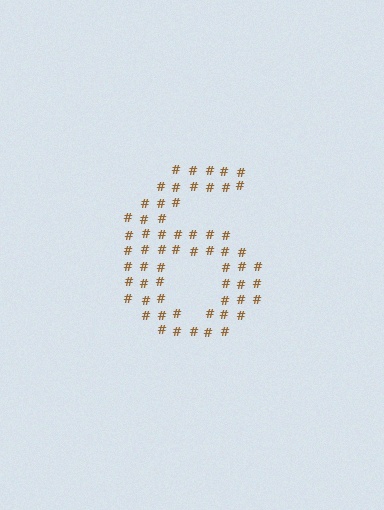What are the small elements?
The small elements are hash symbols.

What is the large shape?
The large shape is the digit 6.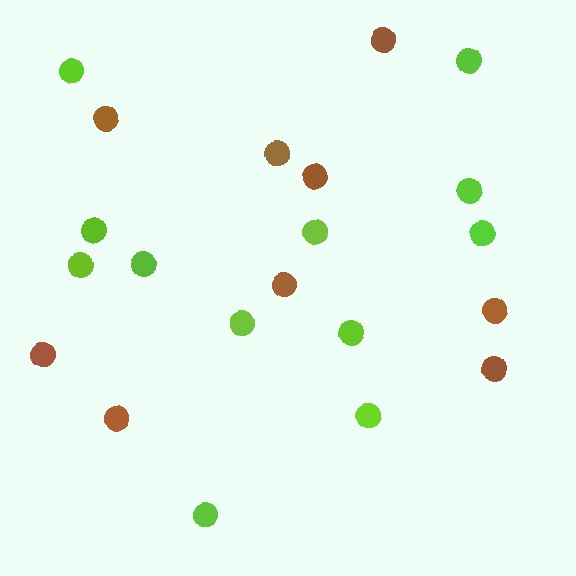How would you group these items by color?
There are 2 groups: one group of lime circles (12) and one group of brown circles (9).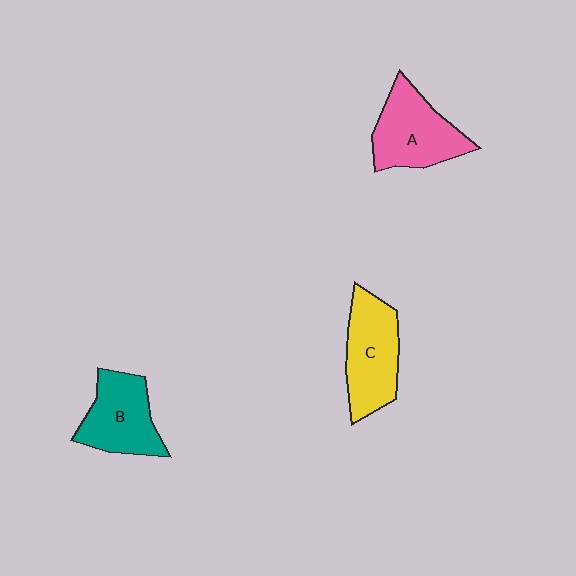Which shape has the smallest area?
Shape B (teal).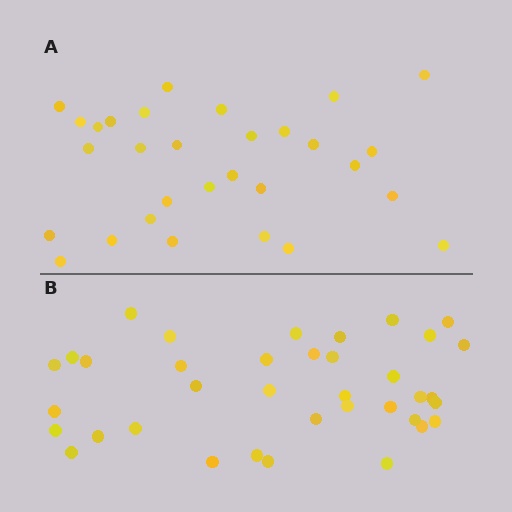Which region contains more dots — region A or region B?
Region B (the bottom region) has more dots.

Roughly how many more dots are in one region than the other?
Region B has roughly 8 or so more dots than region A.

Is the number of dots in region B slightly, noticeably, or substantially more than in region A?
Region B has only slightly more — the two regions are fairly close. The ratio is roughly 1.2 to 1.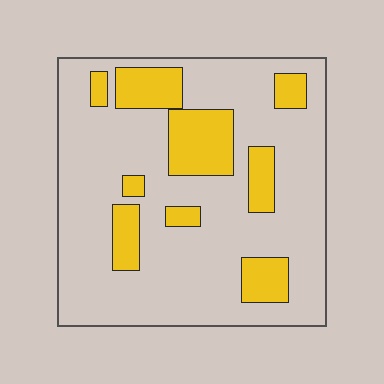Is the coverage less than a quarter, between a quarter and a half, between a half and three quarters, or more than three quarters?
Less than a quarter.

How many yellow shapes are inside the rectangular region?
9.